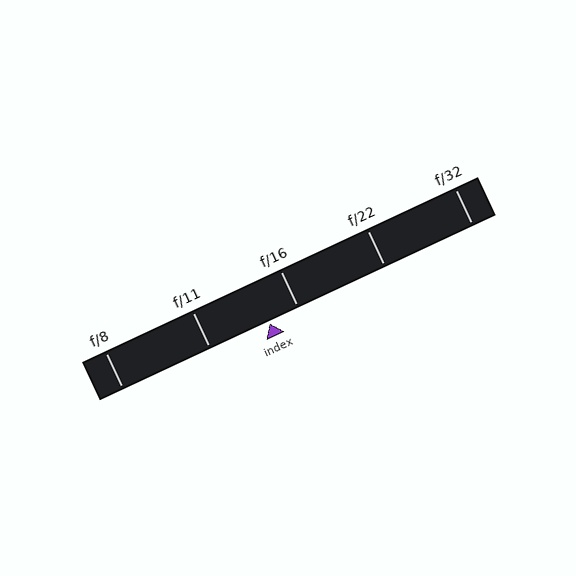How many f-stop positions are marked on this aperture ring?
There are 5 f-stop positions marked.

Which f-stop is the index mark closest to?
The index mark is closest to f/16.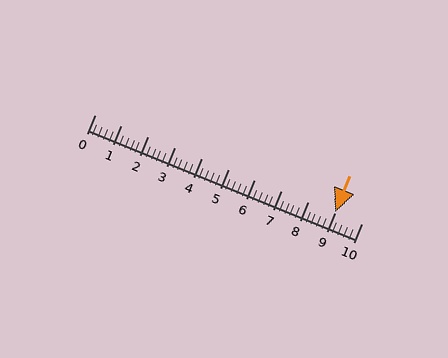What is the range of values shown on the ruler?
The ruler shows values from 0 to 10.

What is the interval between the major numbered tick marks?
The major tick marks are spaced 1 units apart.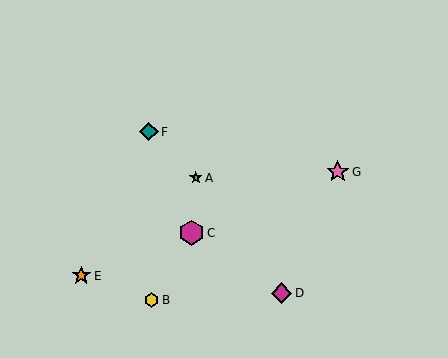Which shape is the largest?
The magenta hexagon (labeled C) is the largest.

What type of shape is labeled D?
Shape D is a magenta diamond.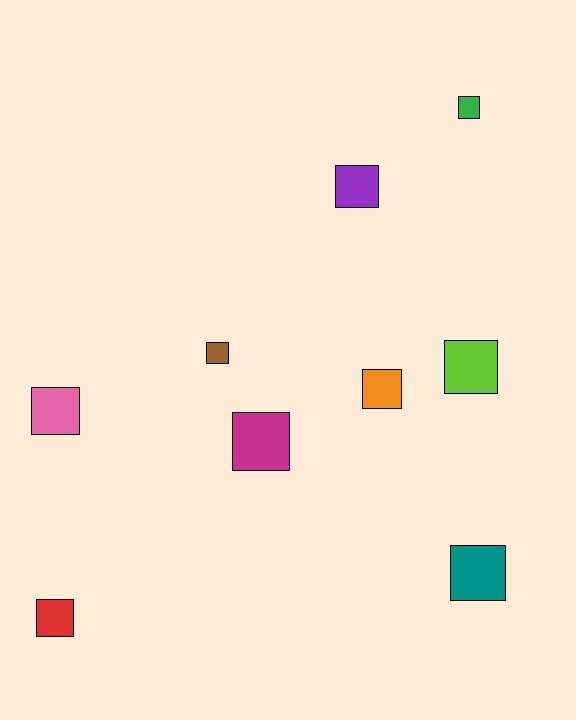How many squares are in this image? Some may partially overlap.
There are 9 squares.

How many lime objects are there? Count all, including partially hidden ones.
There is 1 lime object.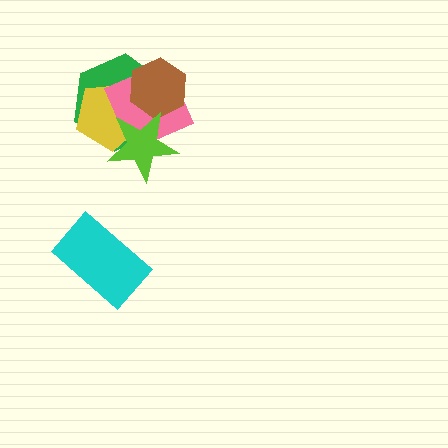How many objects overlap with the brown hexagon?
4 objects overlap with the brown hexagon.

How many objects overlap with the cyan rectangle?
0 objects overlap with the cyan rectangle.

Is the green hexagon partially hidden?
Yes, it is partially covered by another shape.